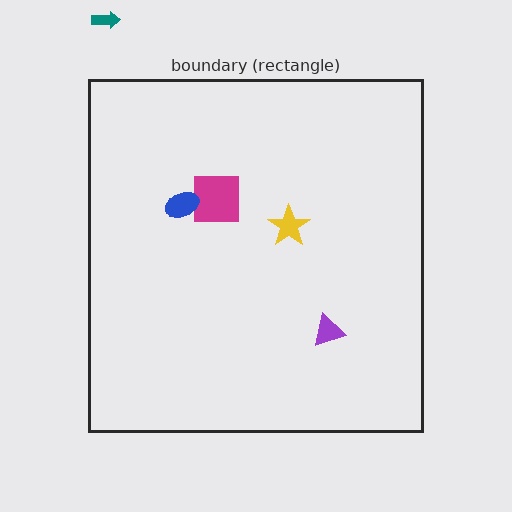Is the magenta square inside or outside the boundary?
Inside.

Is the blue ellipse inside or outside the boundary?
Inside.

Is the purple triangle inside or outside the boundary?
Inside.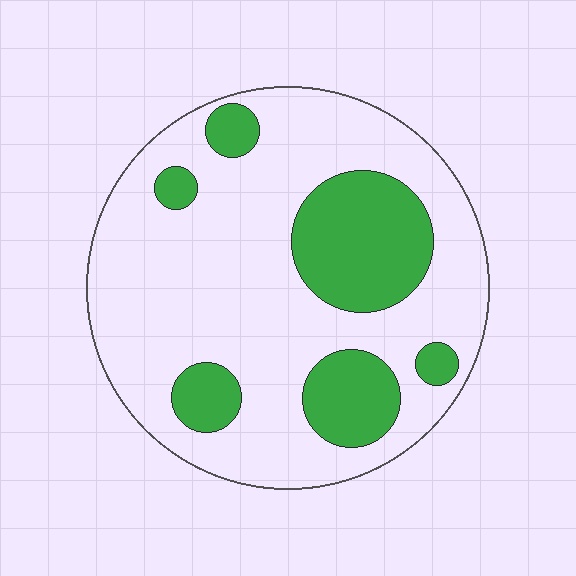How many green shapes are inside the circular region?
6.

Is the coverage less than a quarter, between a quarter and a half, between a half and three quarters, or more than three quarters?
Between a quarter and a half.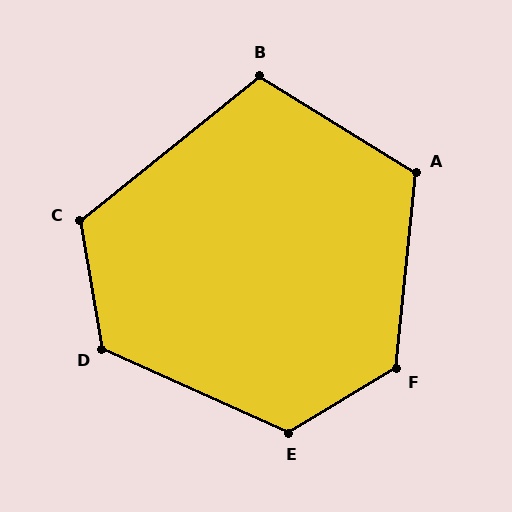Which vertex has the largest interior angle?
F, at approximately 126 degrees.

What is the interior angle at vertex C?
Approximately 119 degrees (obtuse).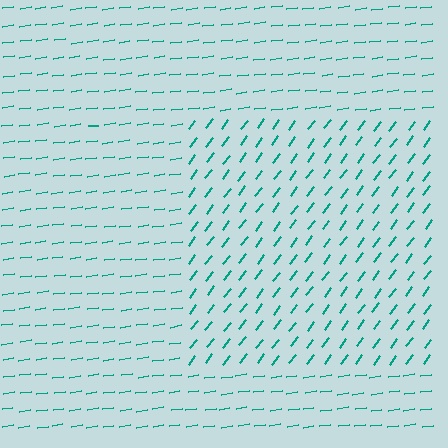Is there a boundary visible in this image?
Yes, there is a texture boundary formed by a change in line orientation.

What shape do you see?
I see a rectangle.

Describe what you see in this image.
The image is filled with small teal line segments. A rectangle region in the image has lines oriented differently from the surrounding lines, creating a visible texture boundary.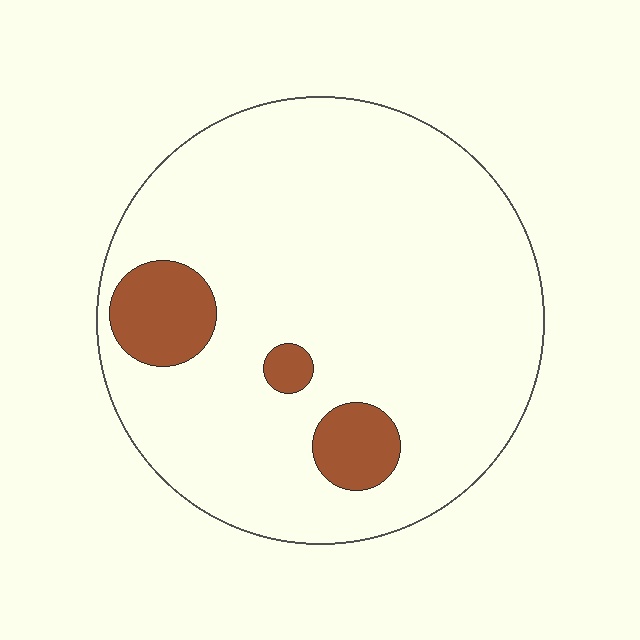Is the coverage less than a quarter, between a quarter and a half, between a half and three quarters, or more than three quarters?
Less than a quarter.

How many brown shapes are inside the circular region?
3.